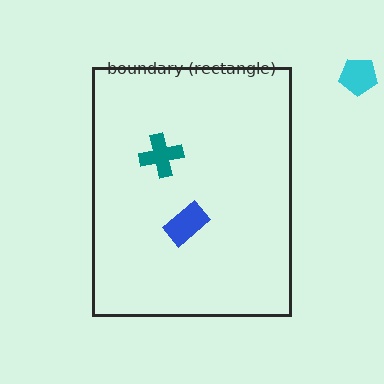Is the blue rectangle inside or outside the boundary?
Inside.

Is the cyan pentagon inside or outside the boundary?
Outside.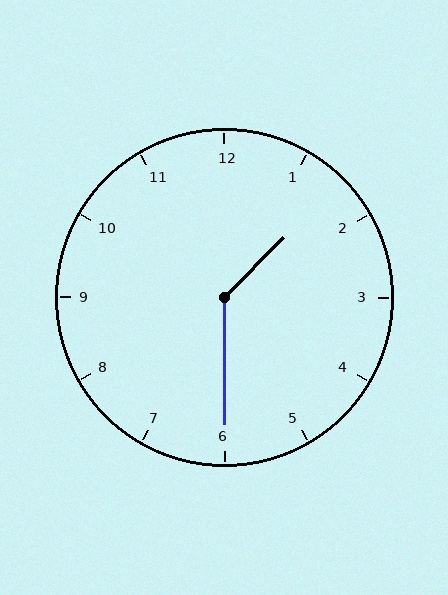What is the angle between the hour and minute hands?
Approximately 135 degrees.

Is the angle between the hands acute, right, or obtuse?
It is obtuse.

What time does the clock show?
1:30.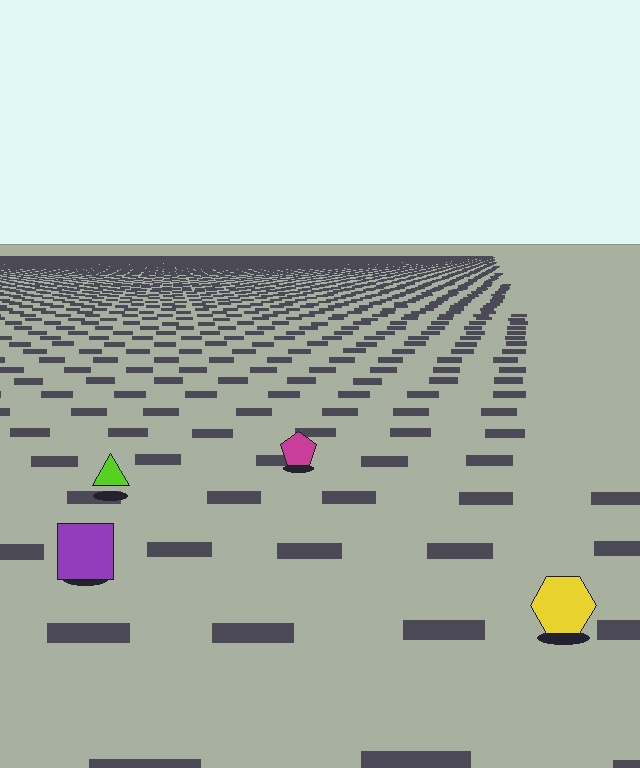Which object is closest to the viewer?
The yellow hexagon is closest. The texture marks near it are larger and more spread out.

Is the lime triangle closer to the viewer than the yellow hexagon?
No. The yellow hexagon is closer — you can tell from the texture gradient: the ground texture is coarser near it.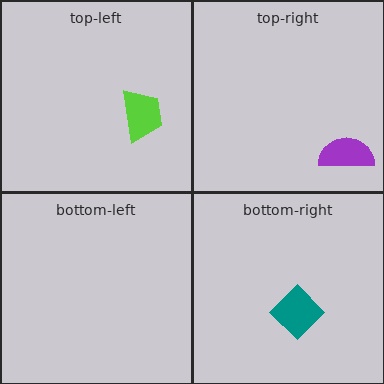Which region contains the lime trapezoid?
The top-left region.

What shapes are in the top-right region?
The purple semicircle.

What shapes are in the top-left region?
The lime trapezoid.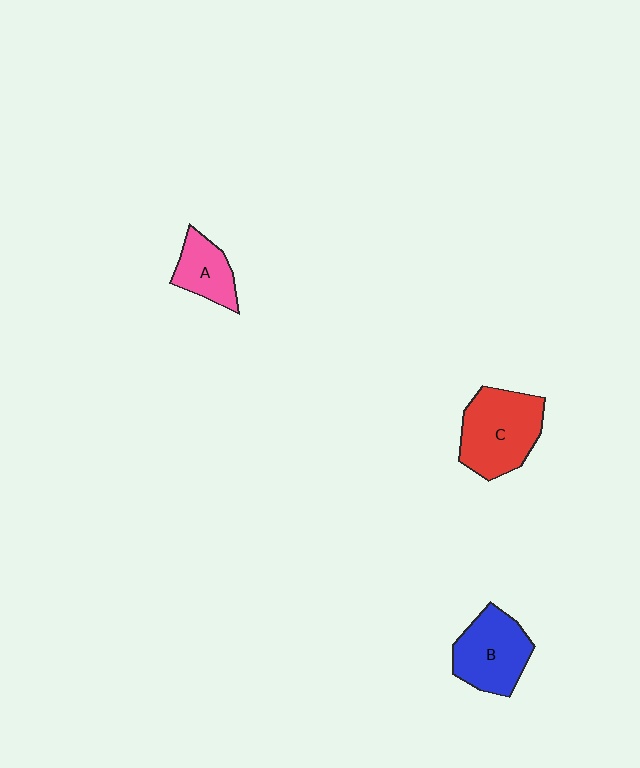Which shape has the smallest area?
Shape A (pink).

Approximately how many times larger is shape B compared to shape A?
Approximately 1.6 times.